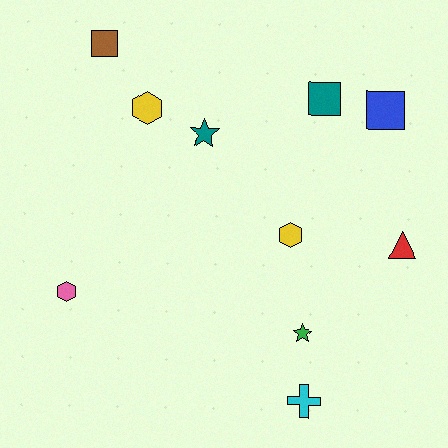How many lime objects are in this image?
There are no lime objects.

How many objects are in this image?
There are 10 objects.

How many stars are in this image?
There are 2 stars.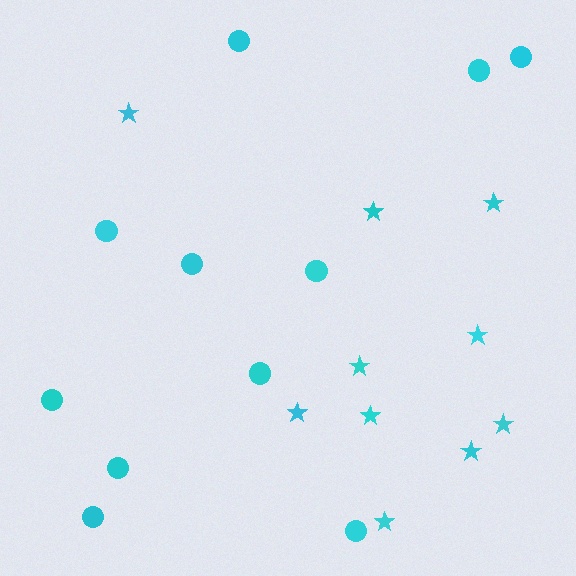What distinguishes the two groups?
There are 2 groups: one group of circles (11) and one group of stars (10).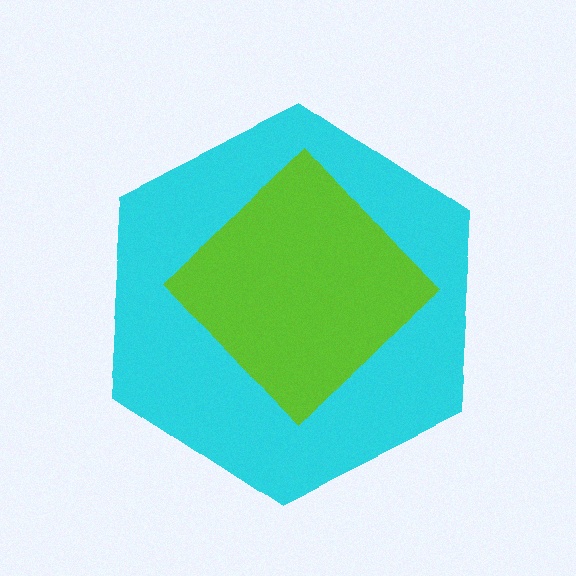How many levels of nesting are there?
2.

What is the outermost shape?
The cyan hexagon.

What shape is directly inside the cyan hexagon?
The lime diamond.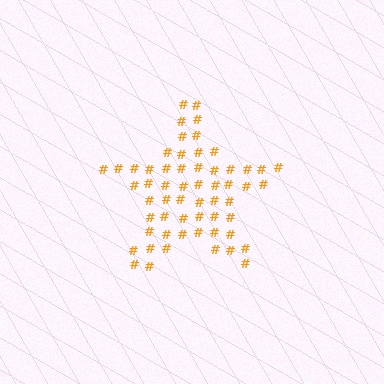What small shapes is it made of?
It is made of small hash symbols.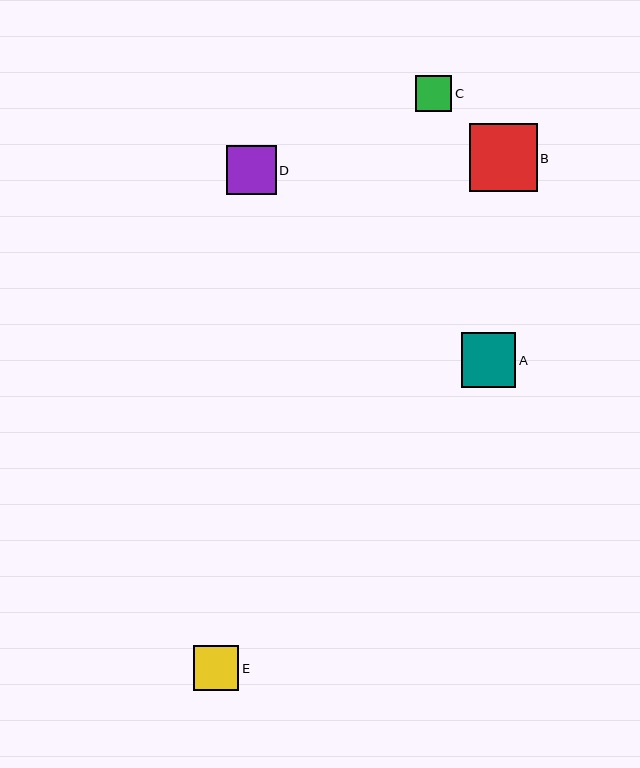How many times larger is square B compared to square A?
Square B is approximately 1.2 times the size of square A.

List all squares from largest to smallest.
From largest to smallest: B, A, D, E, C.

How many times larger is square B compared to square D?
Square B is approximately 1.4 times the size of square D.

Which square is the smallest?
Square C is the smallest with a size of approximately 36 pixels.